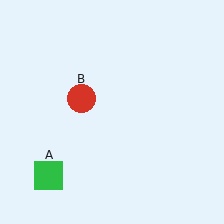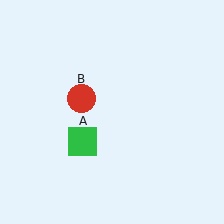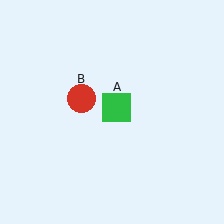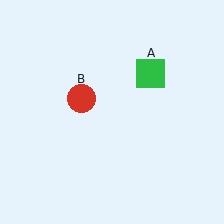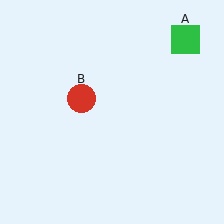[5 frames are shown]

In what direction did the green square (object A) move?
The green square (object A) moved up and to the right.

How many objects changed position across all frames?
1 object changed position: green square (object A).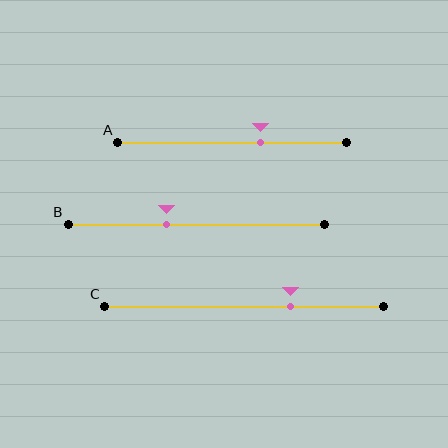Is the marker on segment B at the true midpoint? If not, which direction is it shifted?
No, the marker on segment B is shifted to the left by about 12% of the segment length.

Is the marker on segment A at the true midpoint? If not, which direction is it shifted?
No, the marker on segment A is shifted to the right by about 12% of the segment length.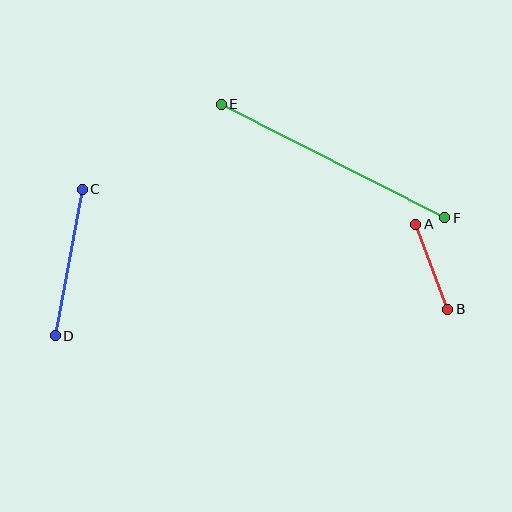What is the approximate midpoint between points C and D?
The midpoint is at approximately (69, 263) pixels.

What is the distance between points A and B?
The distance is approximately 91 pixels.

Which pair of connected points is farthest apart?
Points E and F are farthest apart.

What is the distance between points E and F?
The distance is approximately 251 pixels.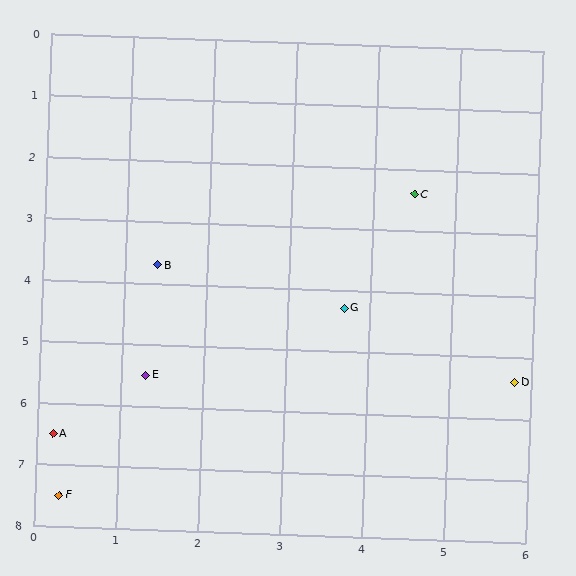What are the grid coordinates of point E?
Point E is at approximately (1.3, 5.5).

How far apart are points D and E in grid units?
Points D and E are about 4.5 grid units apart.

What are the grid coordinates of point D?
Point D is at approximately (5.8, 5.4).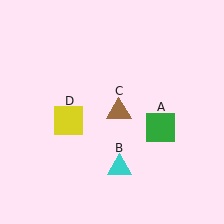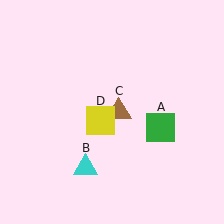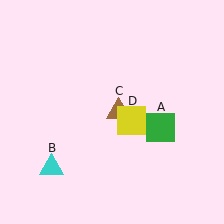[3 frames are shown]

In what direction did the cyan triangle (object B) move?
The cyan triangle (object B) moved left.